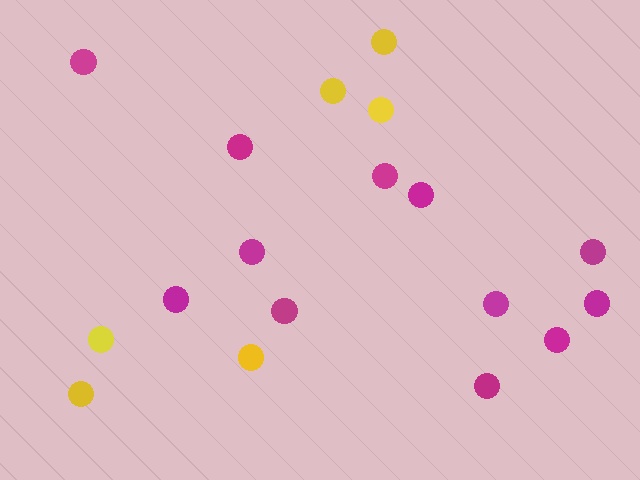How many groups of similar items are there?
There are 2 groups: one group of magenta circles (12) and one group of yellow circles (6).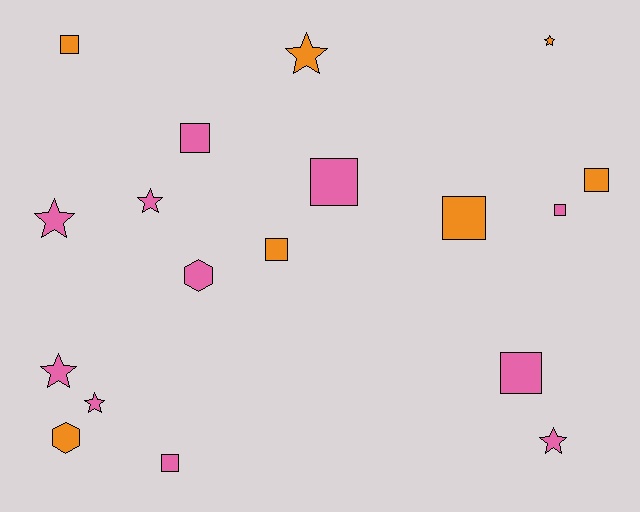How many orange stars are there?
There are 2 orange stars.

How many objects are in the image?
There are 18 objects.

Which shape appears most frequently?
Square, with 9 objects.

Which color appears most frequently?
Pink, with 11 objects.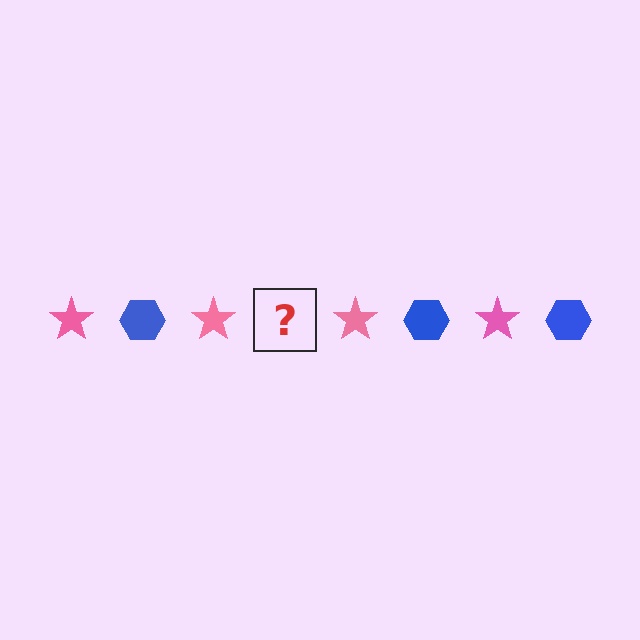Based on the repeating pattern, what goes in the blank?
The blank should be a blue hexagon.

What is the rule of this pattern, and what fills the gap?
The rule is that the pattern alternates between pink star and blue hexagon. The gap should be filled with a blue hexagon.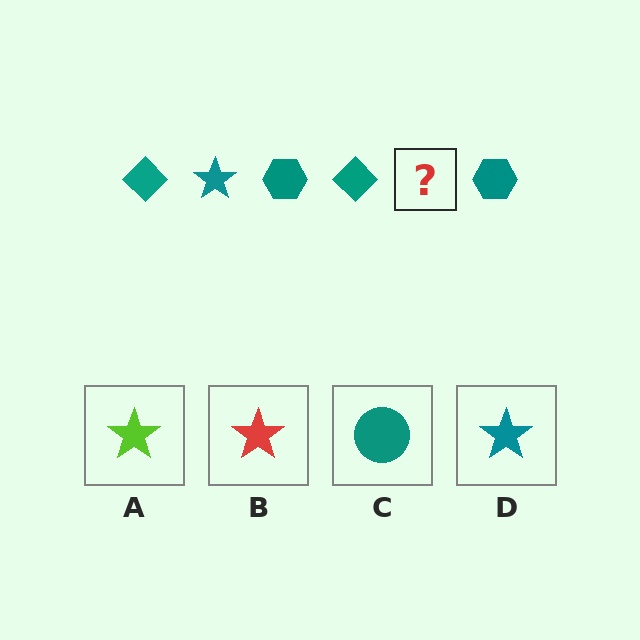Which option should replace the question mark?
Option D.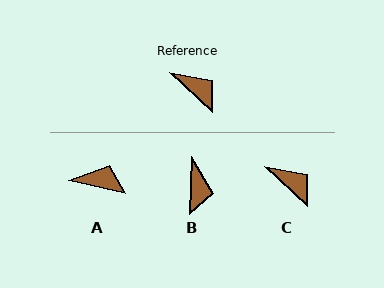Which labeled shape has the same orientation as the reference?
C.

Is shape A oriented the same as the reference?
No, it is off by about 31 degrees.